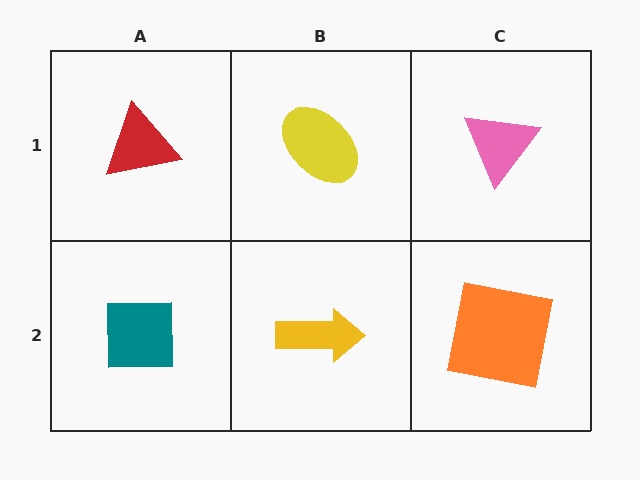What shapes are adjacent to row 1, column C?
An orange square (row 2, column C), a yellow ellipse (row 1, column B).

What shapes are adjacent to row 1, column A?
A teal square (row 2, column A), a yellow ellipse (row 1, column B).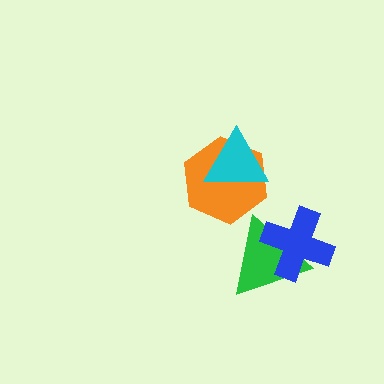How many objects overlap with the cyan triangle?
1 object overlaps with the cyan triangle.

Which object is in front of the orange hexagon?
The cyan triangle is in front of the orange hexagon.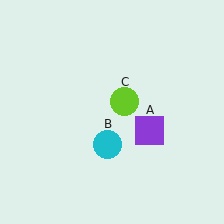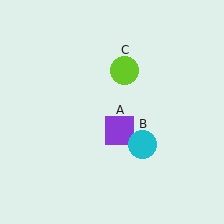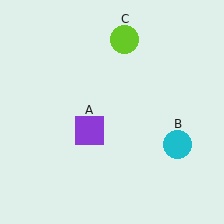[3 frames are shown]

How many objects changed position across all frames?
3 objects changed position: purple square (object A), cyan circle (object B), lime circle (object C).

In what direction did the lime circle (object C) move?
The lime circle (object C) moved up.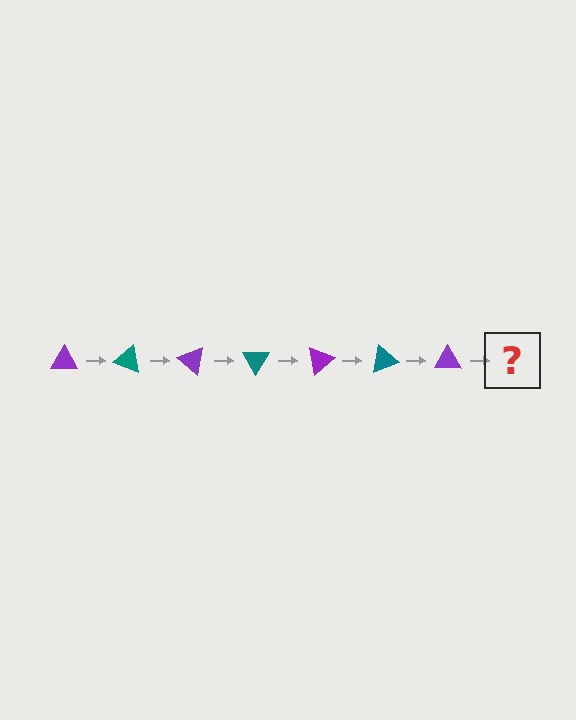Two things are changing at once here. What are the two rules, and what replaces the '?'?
The two rules are that it rotates 20 degrees each step and the color cycles through purple and teal. The '?' should be a teal triangle, rotated 140 degrees from the start.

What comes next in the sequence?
The next element should be a teal triangle, rotated 140 degrees from the start.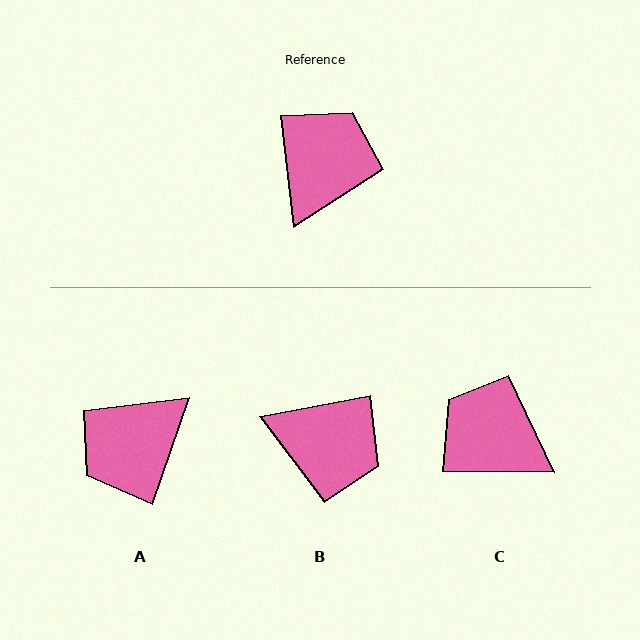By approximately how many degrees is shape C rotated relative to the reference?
Approximately 83 degrees counter-clockwise.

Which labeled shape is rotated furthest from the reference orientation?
A, about 155 degrees away.